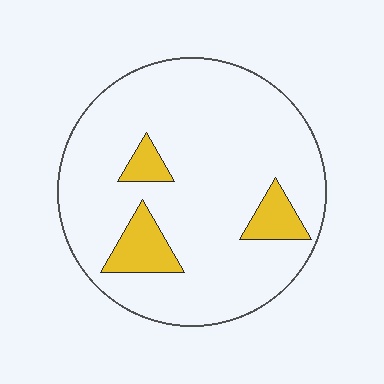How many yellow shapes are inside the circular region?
3.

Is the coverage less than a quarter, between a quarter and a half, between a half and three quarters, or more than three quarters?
Less than a quarter.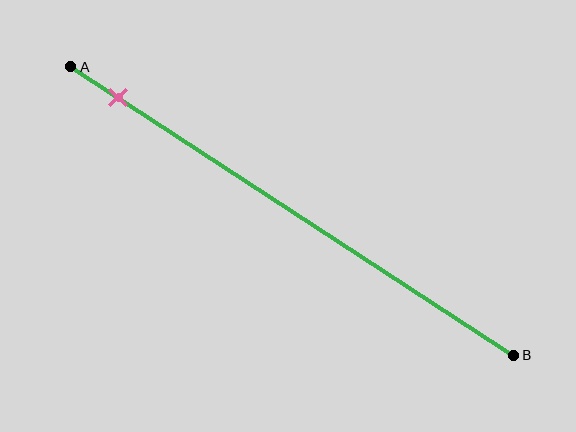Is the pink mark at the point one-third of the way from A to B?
No, the mark is at about 10% from A, not at the 33% one-third point.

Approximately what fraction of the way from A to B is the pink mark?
The pink mark is approximately 10% of the way from A to B.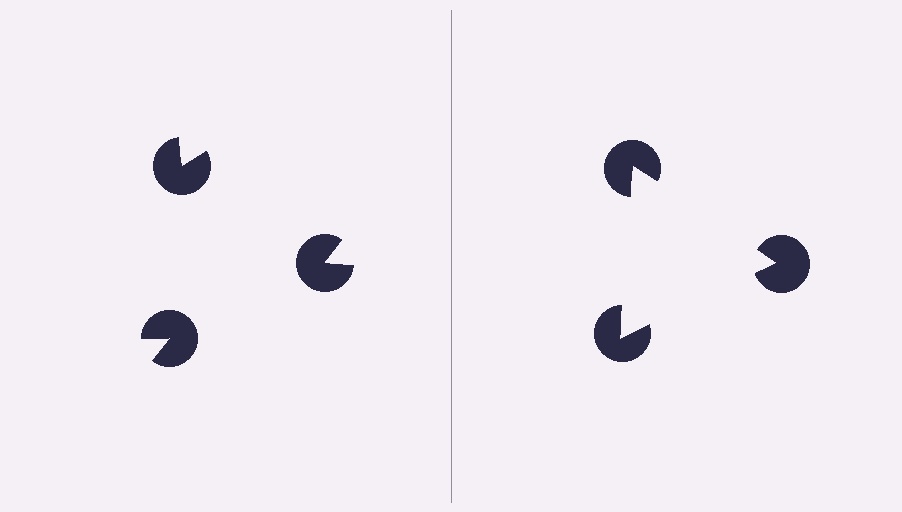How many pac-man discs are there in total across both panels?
6 — 3 on each side.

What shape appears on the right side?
An illusory triangle.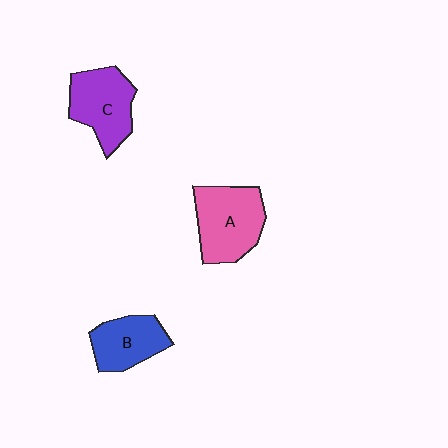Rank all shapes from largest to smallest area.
From largest to smallest: A (pink), C (purple), B (blue).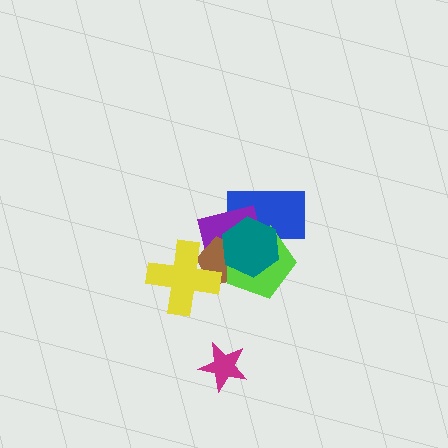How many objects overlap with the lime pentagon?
4 objects overlap with the lime pentagon.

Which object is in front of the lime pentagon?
The teal hexagon is in front of the lime pentagon.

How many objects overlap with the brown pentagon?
4 objects overlap with the brown pentagon.